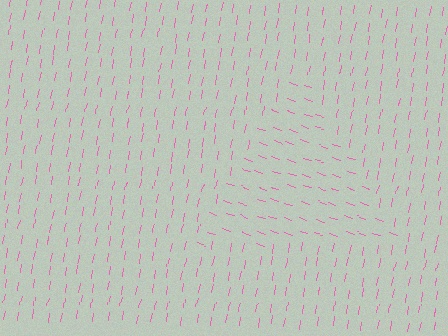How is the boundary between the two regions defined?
The boundary is defined purely by a change in line orientation (approximately 82 degrees difference). All lines are the same color and thickness.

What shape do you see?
I see a triangle.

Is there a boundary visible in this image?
Yes, there is a texture boundary formed by a change in line orientation.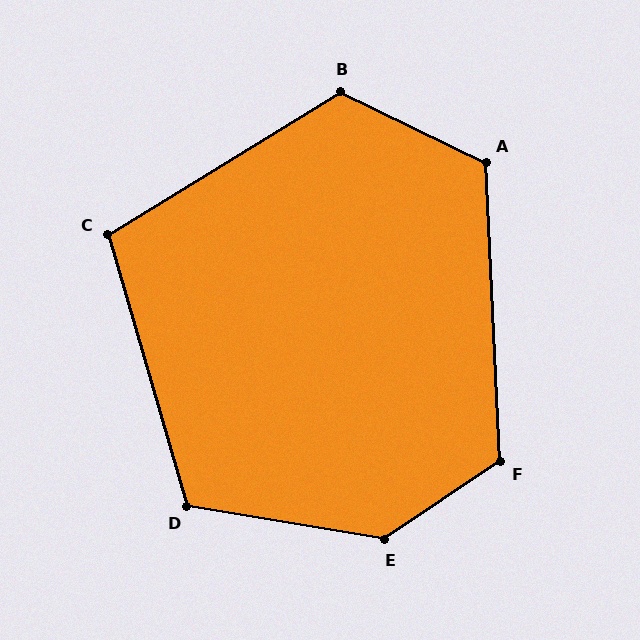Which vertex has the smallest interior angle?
C, at approximately 105 degrees.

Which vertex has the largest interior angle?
E, at approximately 136 degrees.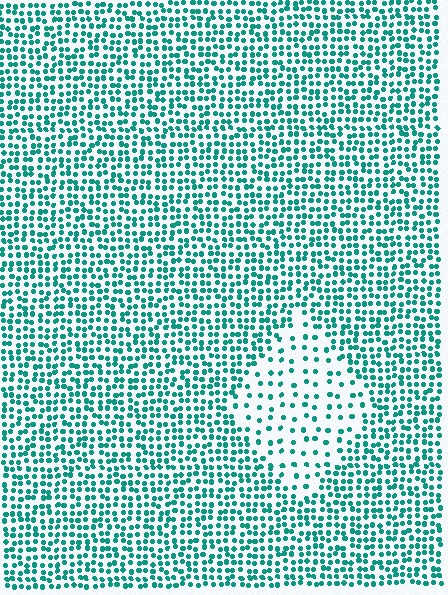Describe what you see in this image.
The image contains small teal elements arranged at two different densities. A diamond-shaped region is visible where the elements are less densely packed than the surrounding area.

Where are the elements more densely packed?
The elements are more densely packed outside the diamond boundary.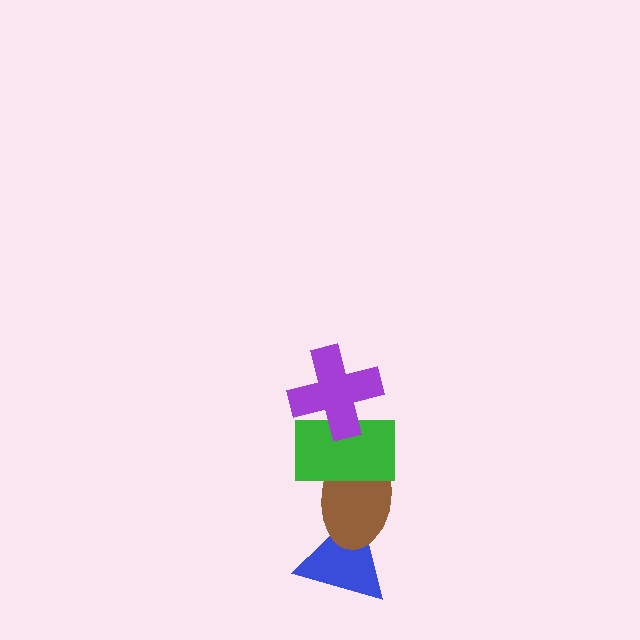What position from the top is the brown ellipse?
The brown ellipse is 3rd from the top.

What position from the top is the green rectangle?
The green rectangle is 2nd from the top.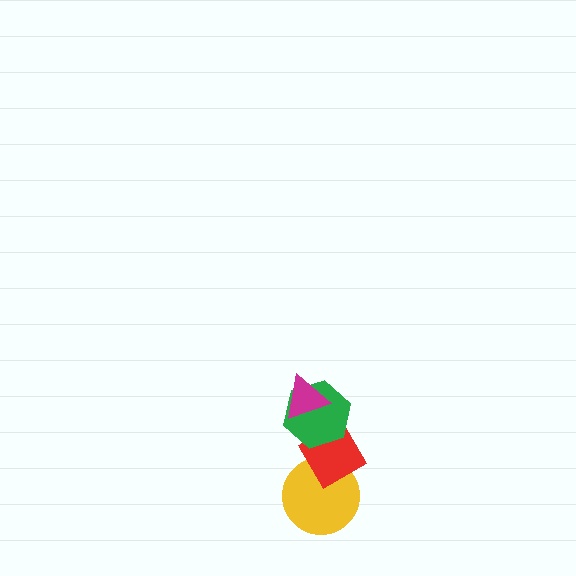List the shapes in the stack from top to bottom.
From top to bottom: the magenta triangle, the green hexagon, the red diamond, the yellow circle.